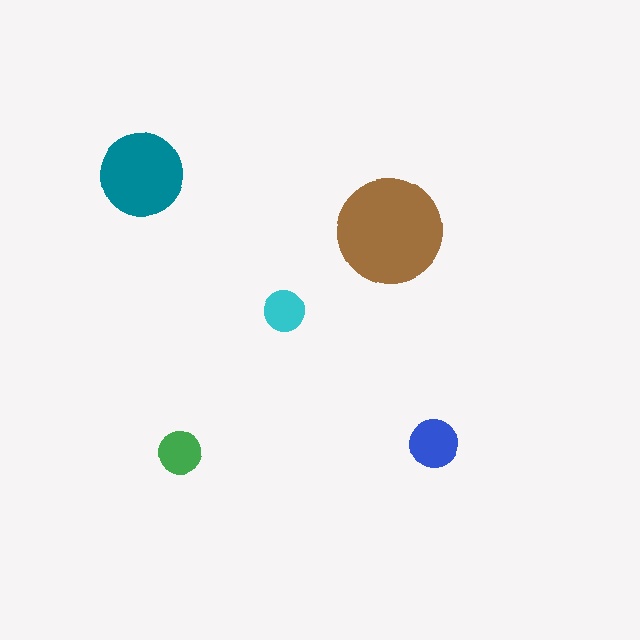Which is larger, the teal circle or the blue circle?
The teal one.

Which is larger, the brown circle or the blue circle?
The brown one.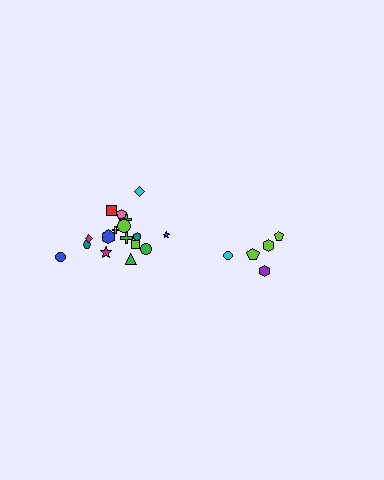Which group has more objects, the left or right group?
The left group.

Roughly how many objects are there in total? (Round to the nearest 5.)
Roughly 25 objects in total.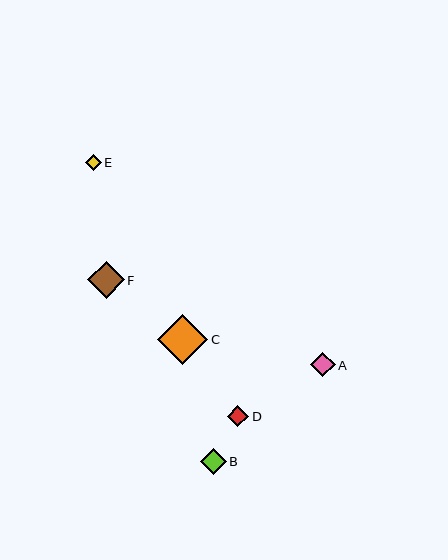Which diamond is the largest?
Diamond C is the largest with a size of approximately 50 pixels.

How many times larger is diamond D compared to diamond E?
Diamond D is approximately 1.3 times the size of diamond E.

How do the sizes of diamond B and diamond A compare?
Diamond B and diamond A are approximately the same size.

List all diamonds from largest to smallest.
From largest to smallest: C, F, B, A, D, E.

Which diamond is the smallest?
Diamond E is the smallest with a size of approximately 16 pixels.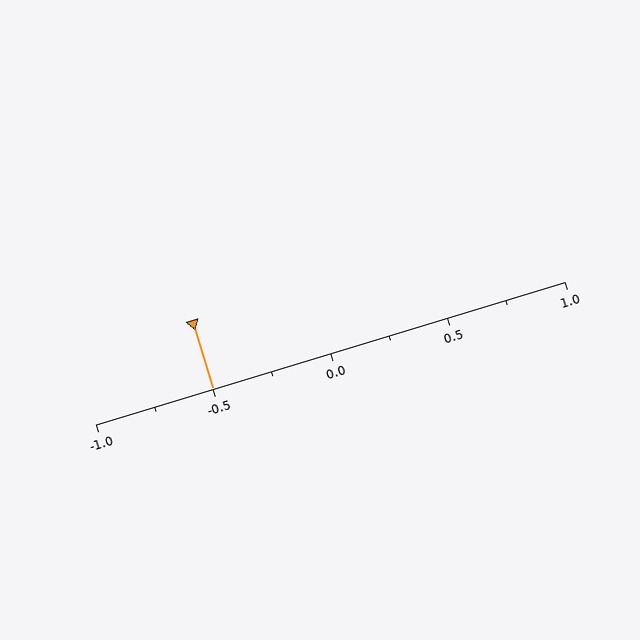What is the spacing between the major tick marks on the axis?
The major ticks are spaced 0.5 apart.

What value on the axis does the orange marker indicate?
The marker indicates approximately -0.5.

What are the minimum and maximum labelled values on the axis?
The axis runs from -1.0 to 1.0.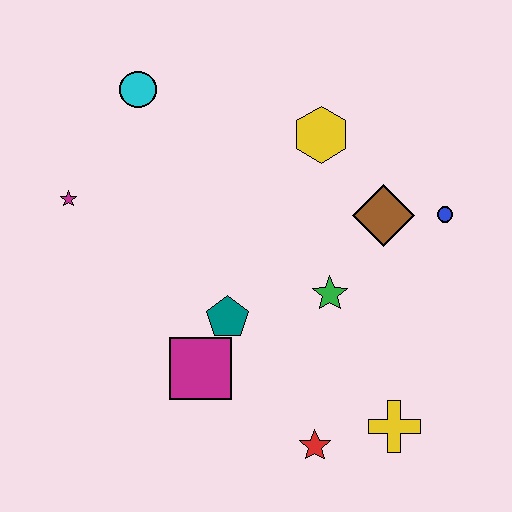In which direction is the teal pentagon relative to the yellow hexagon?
The teal pentagon is below the yellow hexagon.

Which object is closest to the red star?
The yellow cross is closest to the red star.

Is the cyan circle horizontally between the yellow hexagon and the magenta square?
No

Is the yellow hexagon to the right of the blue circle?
No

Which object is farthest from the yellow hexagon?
The red star is farthest from the yellow hexagon.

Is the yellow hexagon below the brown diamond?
No